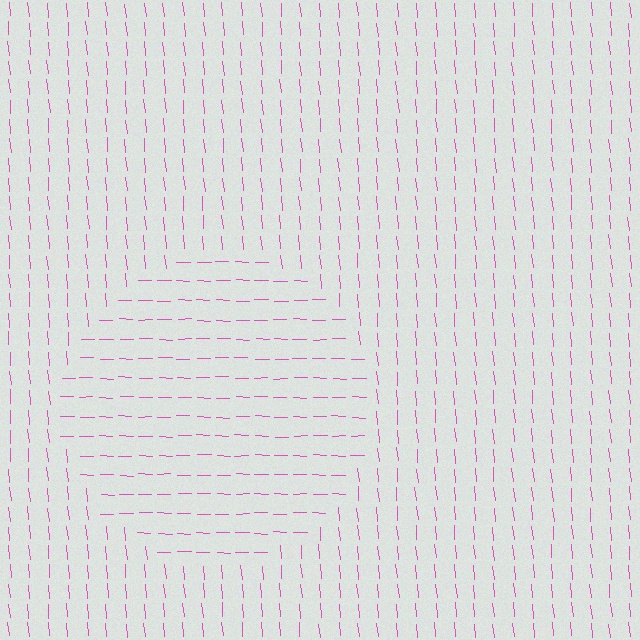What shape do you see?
I see a circle.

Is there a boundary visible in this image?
Yes, there is a texture boundary formed by a change in line orientation.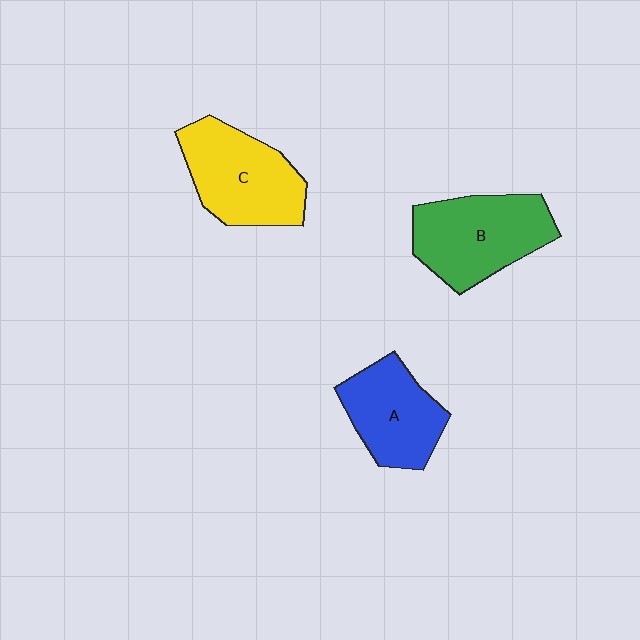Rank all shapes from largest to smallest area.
From largest to smallest: B (green), C (yellow), A (blue).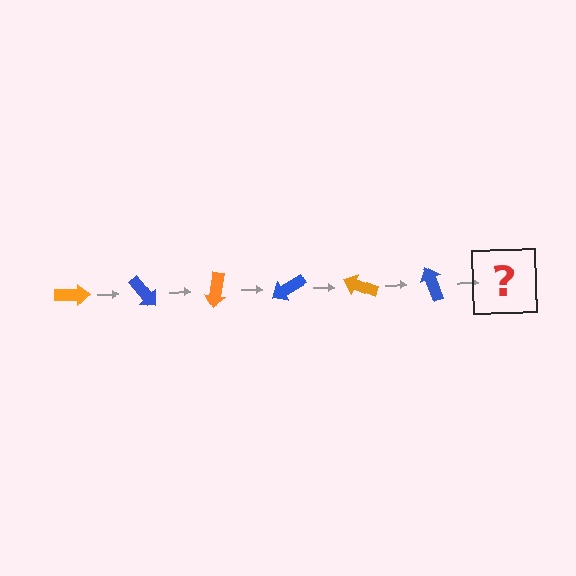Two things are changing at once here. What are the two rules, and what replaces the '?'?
The two rules are that it rotates 50 degrees each step and the color cycles through orange and blue. The '?' should be an orange arrow, rotated 300 degrees from the start.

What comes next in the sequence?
The next element should be an orange arrow, rotated 300 degrees from the start.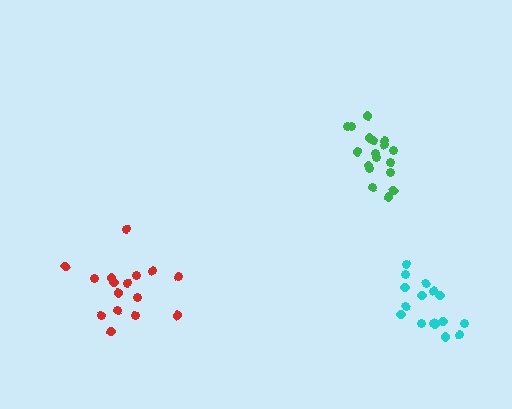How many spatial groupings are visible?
There are 3 spatial groupings.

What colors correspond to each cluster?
The clusters are colored: red, green, cyan.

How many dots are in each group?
Group 1: 16 dots, Group 2: 18 dots, Group 3: 16 dots (50 total).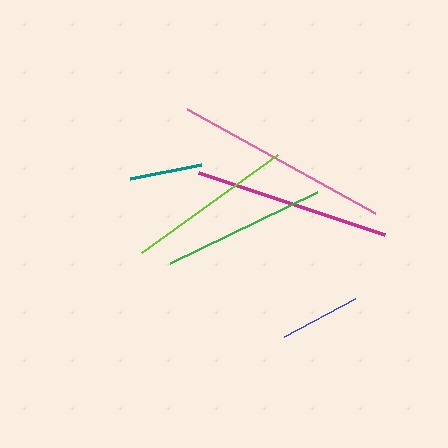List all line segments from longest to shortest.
From longest to shortest: pink, magenta, lime, green, blue, teal.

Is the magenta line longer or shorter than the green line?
The magenta line is longer than the green line.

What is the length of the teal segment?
The teal segment is approximately 71 pixels long.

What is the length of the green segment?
The green segment is approximately 163 pixels long.